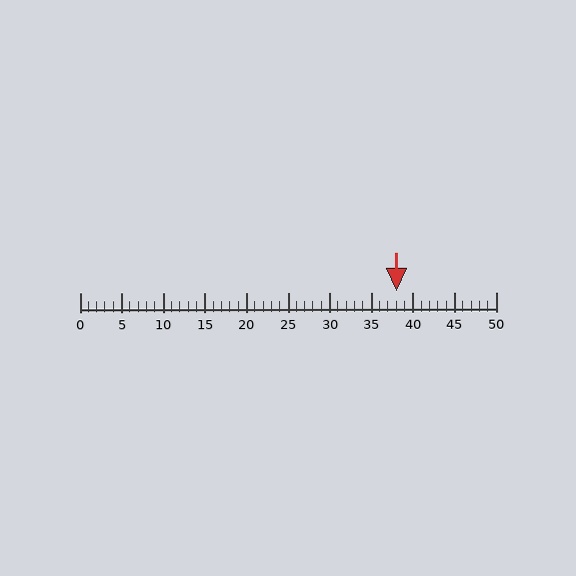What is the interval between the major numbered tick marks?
The major tick marks are spaced 5 units apart.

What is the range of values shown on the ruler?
The ruler shows values from 0 to 50.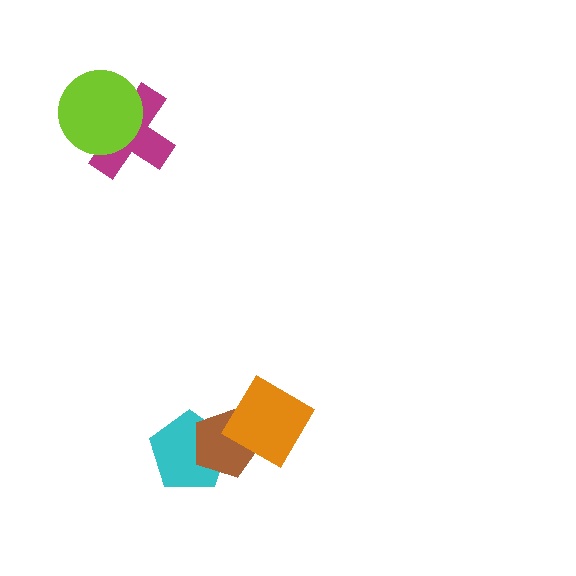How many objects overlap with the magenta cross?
1 object overlaps with the magenta cross.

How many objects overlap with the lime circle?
1 object overlaps with the lime circle.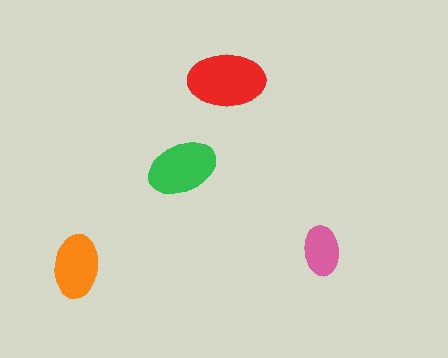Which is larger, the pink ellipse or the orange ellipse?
The orange one.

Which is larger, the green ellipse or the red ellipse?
The red one.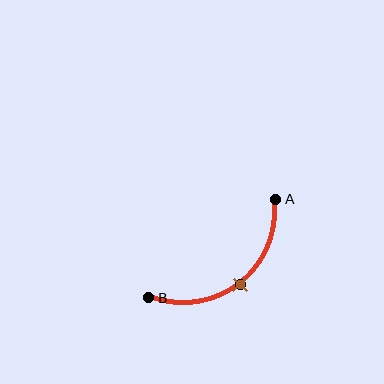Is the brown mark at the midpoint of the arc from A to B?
Yes. The brown mark lies on the arc at equal arc-length from both A and B — it is the arc midpoint.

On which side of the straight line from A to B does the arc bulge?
The arc bulges below and to the right of the straight line connecting A and B.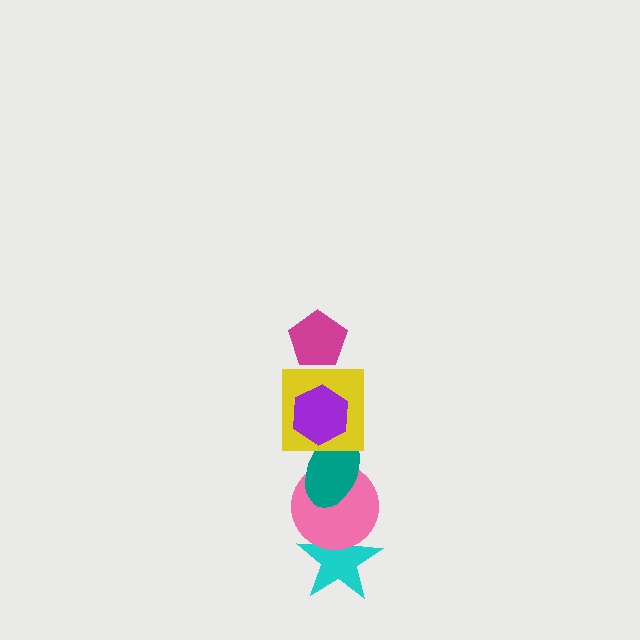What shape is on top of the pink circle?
The teal ellipse is on top of the pink circle.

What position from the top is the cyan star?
The cyan star is 6th from the top.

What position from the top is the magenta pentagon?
The magenta pentagon is 1st from the top.